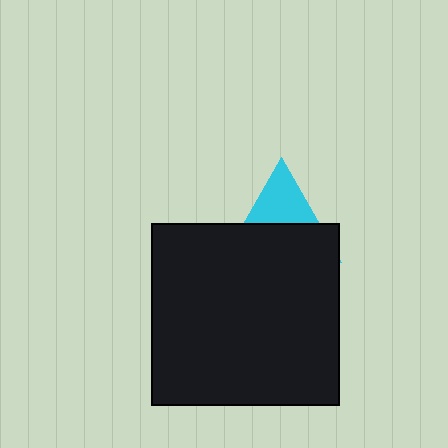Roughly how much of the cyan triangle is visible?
A small part of it is visible (roughly 39%).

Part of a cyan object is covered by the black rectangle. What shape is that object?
It is a triangle.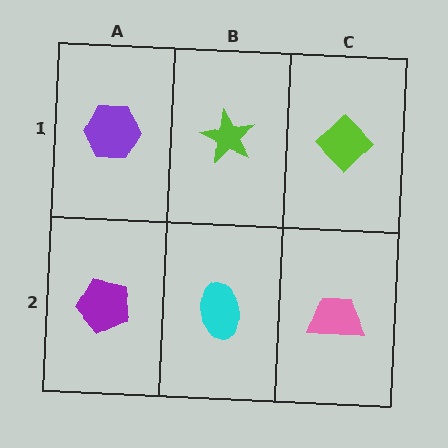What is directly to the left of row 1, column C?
A lime star.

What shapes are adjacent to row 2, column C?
A lime diamond (row 1, column C), a cyan ellipse (row 2, column B).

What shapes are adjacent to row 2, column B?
A lime star (row 1, column B), a purple pentagon (row 2, column A), a pink trapezoid (row 2, column C).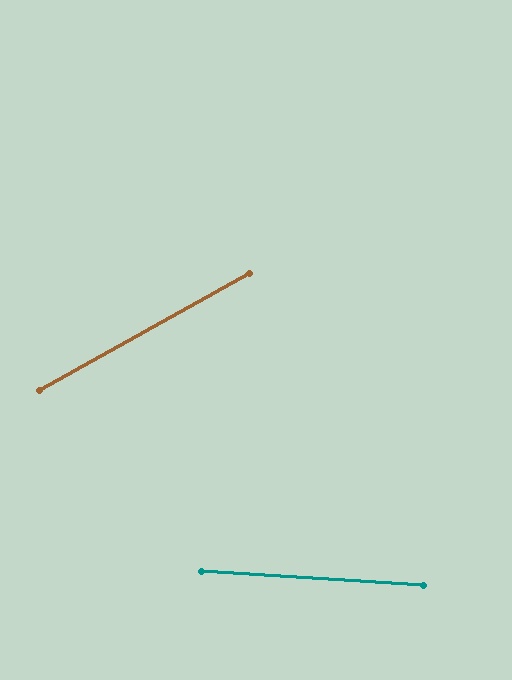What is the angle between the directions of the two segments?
Approximately 33 degrees.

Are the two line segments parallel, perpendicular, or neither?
Neither parallel nor perpendicular — they differ by about 33°.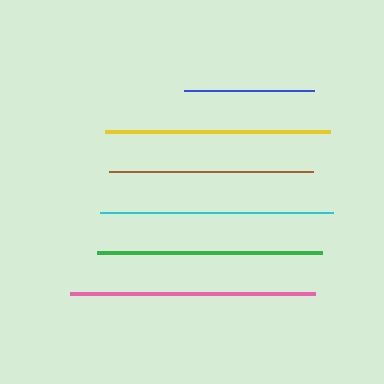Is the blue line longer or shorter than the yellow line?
The yellow line is longer than the blue line.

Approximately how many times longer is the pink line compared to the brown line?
The pink line is approximately 1.2 times the length of the brown line.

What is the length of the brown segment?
The brown segment is approximately 204 pixels long.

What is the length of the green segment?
The green segment is approximately 225 pixels long.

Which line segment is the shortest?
The blue line is the shortest at approximately 130 pixels.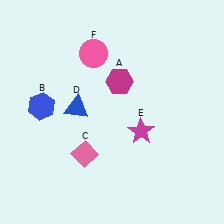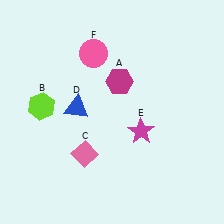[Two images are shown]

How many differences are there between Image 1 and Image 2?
There is 1 difference between the two images.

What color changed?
The hexagon (B) changed from blue in Image 1 to lime in Image 2.